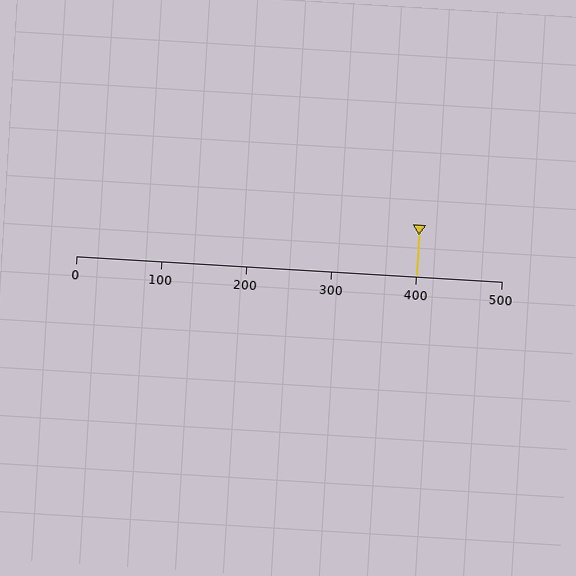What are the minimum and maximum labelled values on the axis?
The axis runs from 0 to 500.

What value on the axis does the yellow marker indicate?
The marker indicates approximately 400.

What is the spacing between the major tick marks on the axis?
The major ticks are spaced 100 apart.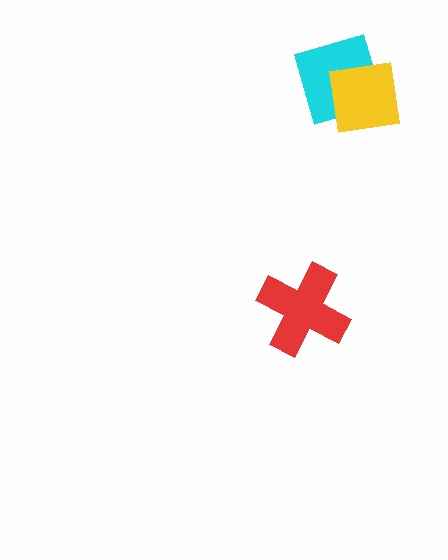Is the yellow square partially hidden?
No, no other shape covers it.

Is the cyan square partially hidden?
Yes, it is partially covered by another shape.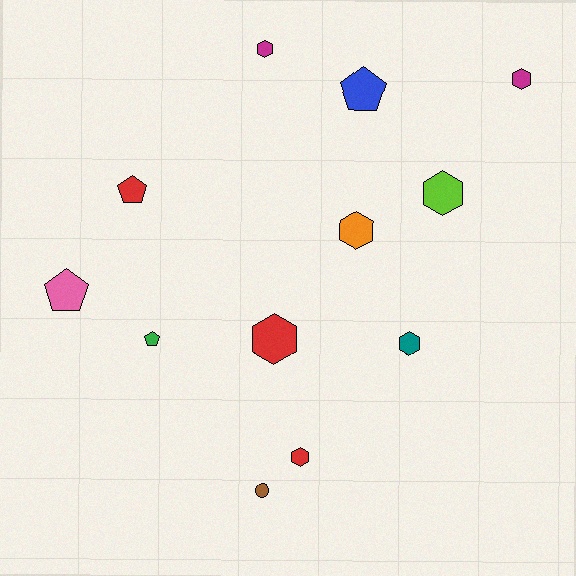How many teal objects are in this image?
There is 1 teal object.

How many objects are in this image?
There are 12 objects.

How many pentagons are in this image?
There are 4 pentagons.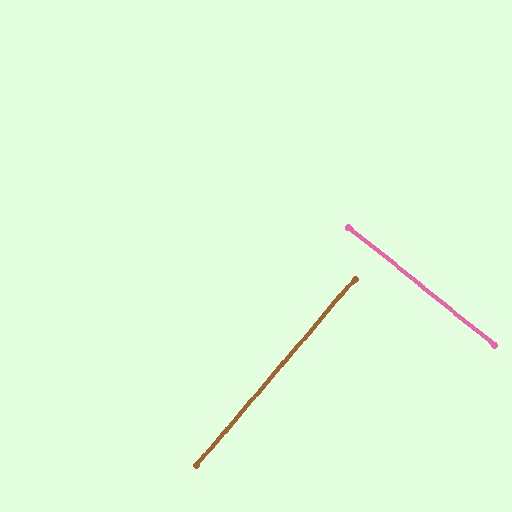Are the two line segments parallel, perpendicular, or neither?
Perpendicular — they meet at approximately 88°.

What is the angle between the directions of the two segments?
Approximately 88 degrees.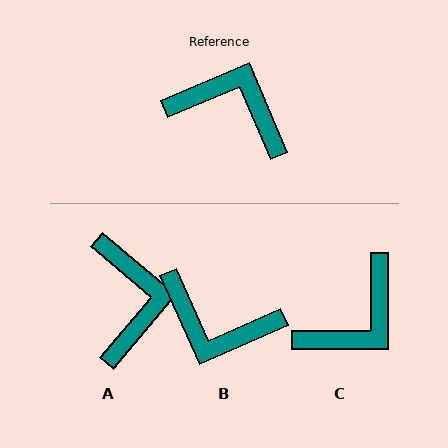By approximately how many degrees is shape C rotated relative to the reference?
Approximately 113 degrees clockwise.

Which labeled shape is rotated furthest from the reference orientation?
B, about 179 degrees away.